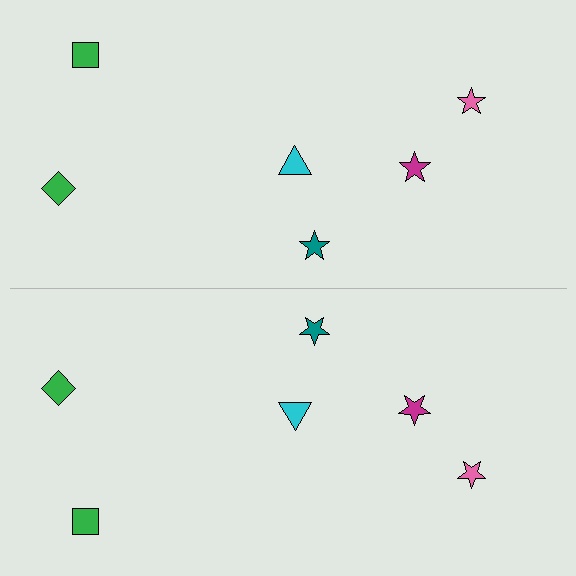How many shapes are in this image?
There are 12 shapes in this image.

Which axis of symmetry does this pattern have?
The pattern has a horizontal axis of symmetry running through the center of the image.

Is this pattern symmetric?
Yes, this pattern has bilateral (reflection) symmetry.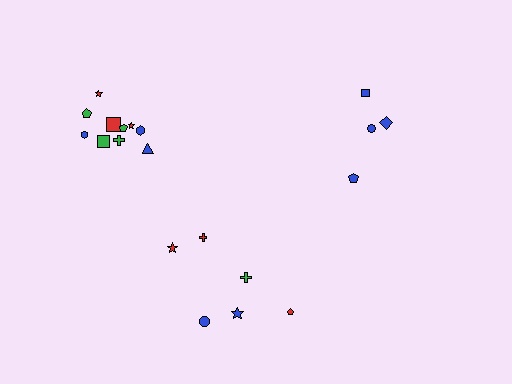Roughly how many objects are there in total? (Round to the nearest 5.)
Roughly 20 objects in total.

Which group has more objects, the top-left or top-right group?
The top-left group.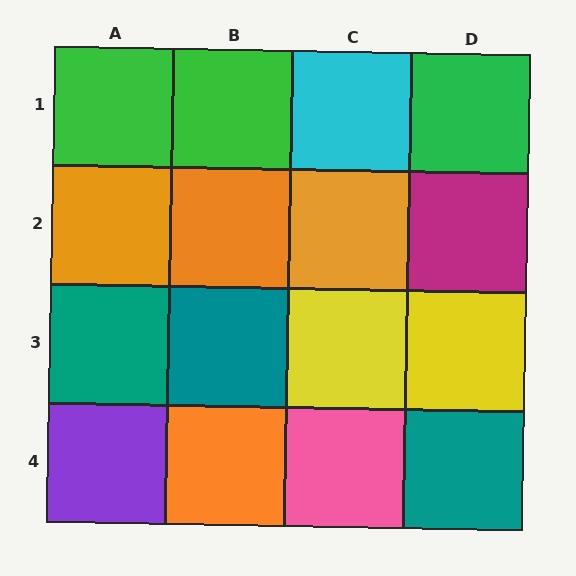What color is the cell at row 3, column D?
Yellow.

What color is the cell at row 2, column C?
Orange.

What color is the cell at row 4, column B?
Orange.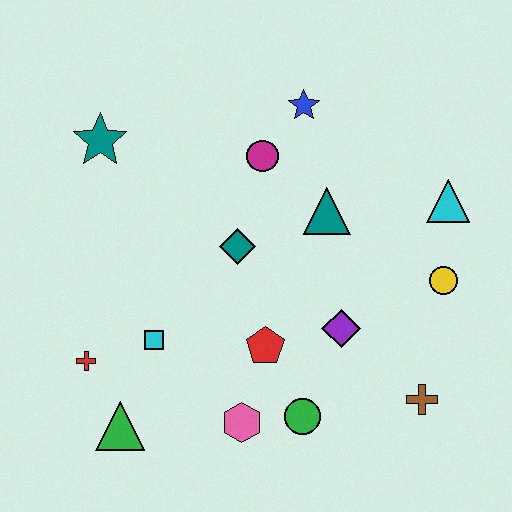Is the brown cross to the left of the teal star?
No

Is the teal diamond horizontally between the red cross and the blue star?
Yes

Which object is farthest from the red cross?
The cyan triangle is farthest from the red cross.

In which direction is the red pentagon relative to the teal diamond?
The red pentagon is below the teal diamond.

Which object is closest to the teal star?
The magenta circle is closest to the teal star.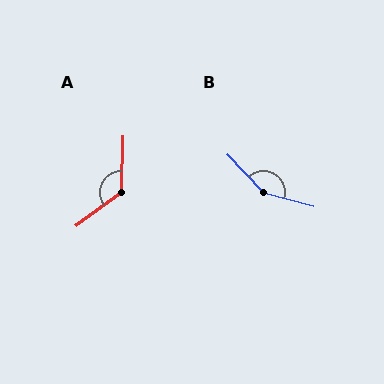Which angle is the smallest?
A, at approximately 127 degrees.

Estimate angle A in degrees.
Approximately 127 degrees.